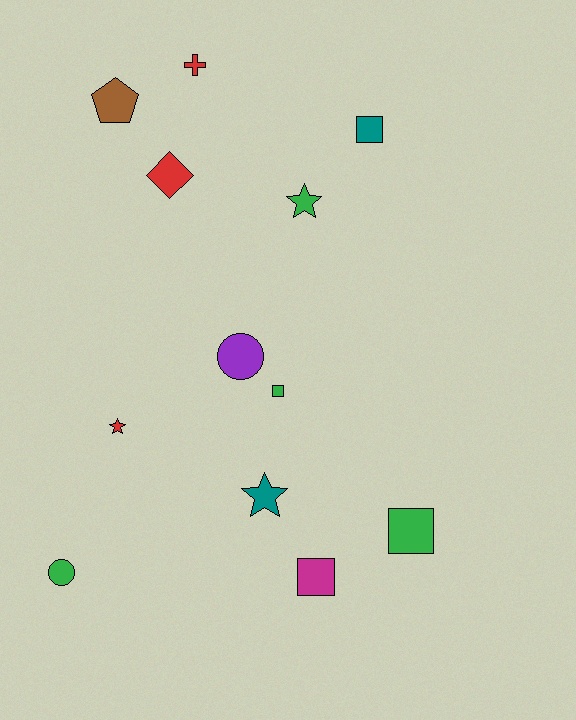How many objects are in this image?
There are 12 objects.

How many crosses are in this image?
There is 1 cross.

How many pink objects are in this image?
There are no pink objects.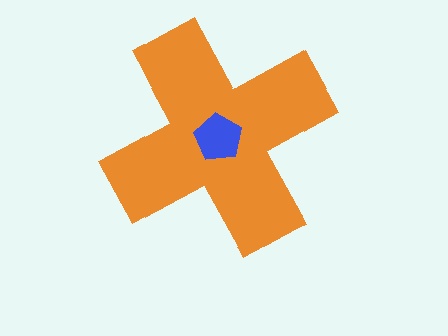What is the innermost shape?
The blue pentagon.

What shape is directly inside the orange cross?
The blue pentagon.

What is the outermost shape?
The orange cross.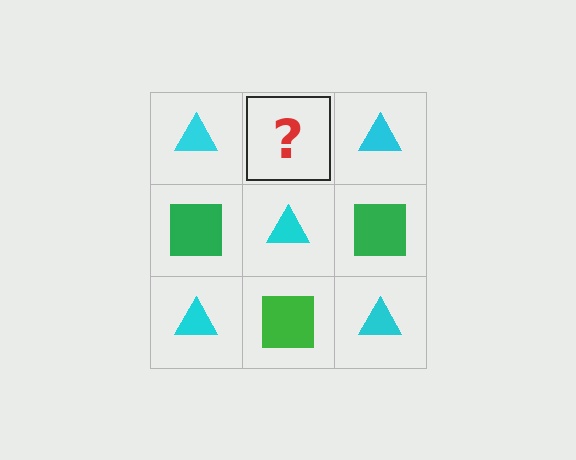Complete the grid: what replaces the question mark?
The question mark should be replaced with a green square.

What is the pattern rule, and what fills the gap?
The rule is that it alternates cyan triangle and green square in a checkerboard pattern. The gap should be filled with a green square.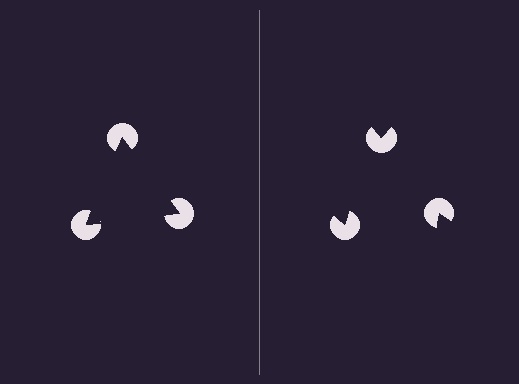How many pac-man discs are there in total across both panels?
6 — 3 on each side.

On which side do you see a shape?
An illusory triangle appears on the left side. On the right side the wedge cuts are rotated, so no coherent shape forms.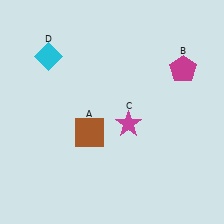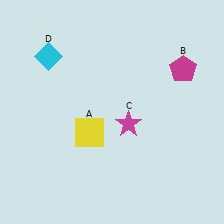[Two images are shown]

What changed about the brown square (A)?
In Image 1, A is brown. In Image 2, it changed to yellow.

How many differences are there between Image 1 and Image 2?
There is 1 difference between the two images.